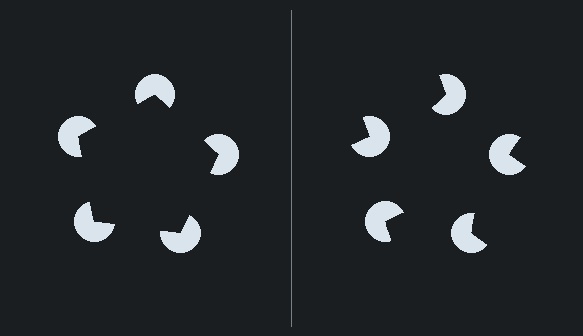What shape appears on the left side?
An illusory pentagon.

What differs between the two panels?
The pac-man discs are positioned identically on both sides; only the wedge orientations differ. On the left they align to a pentagon; on the right they are misaligned.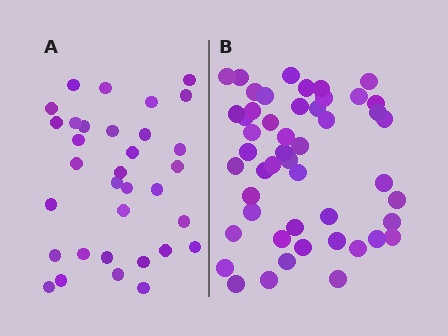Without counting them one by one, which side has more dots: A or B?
Region B (the right region) has more dots.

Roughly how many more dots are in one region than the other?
Region B has approximately 15 more dots than region A.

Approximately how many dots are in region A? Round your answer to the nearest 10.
About 30 dots. (The exact count is 33, which rounds to 30.)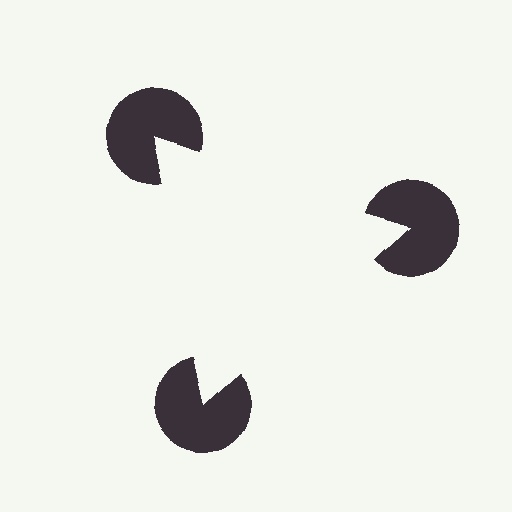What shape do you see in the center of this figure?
An illusory triangle — its edges are inferred from the aligned wedge cuts in the pac-man discs, not physically drawn.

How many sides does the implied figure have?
3 sides.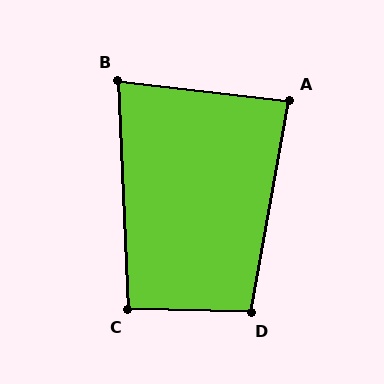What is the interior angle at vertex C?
Approximately 94 degrees (approximately right).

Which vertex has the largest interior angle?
D, at approximately 99 degrees.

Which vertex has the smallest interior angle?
B, at approximately 81 degrees.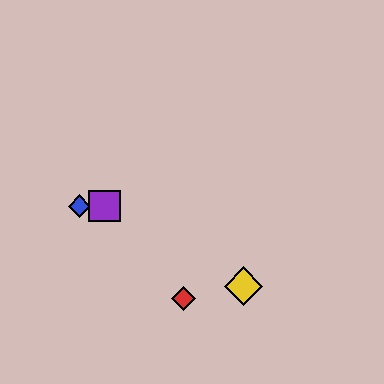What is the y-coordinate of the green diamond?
The green diamond is at y≈206.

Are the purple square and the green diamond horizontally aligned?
Yes, both are at y≈206.